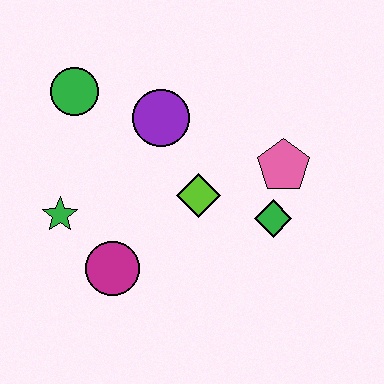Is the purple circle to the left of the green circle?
No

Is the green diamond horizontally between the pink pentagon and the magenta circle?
Yes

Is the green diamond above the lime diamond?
No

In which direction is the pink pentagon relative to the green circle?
The pink pentagon is to the right of the green circle.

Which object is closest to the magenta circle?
The green star is closest to the magenta circle.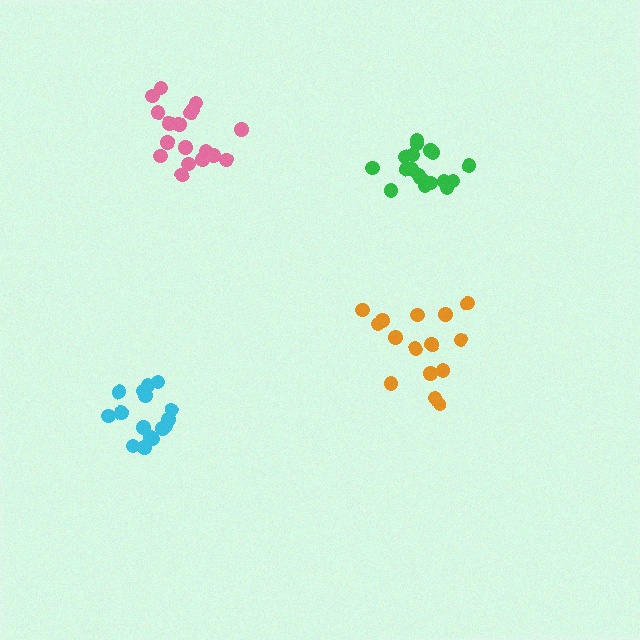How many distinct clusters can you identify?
There are 4 distinct clusters.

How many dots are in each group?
Group 1: 18 dots, Group 2: 17 dots, Group 3: 18 dots, Group 4: 15 dots (68 total).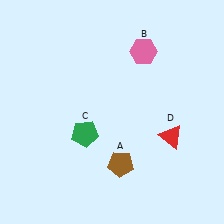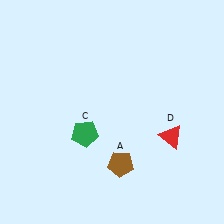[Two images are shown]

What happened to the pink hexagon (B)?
The pink hexagon (B) was removed in Image 2. It was in the top-right area of Image 1.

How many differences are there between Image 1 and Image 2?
There is 1 difference between the two images.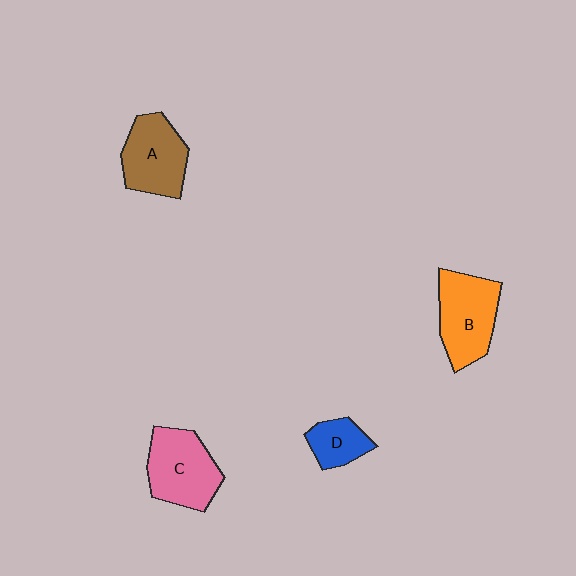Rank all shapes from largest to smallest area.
From largest to smallest: B (orange), C (pink), A (brown), D (blue).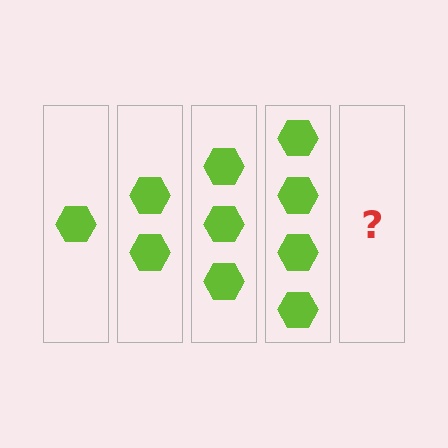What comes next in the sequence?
The next element should be 5 hexagons.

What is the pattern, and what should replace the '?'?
The pattern is that each step adds one more hexagon. The '?' should be 5 hexagons.